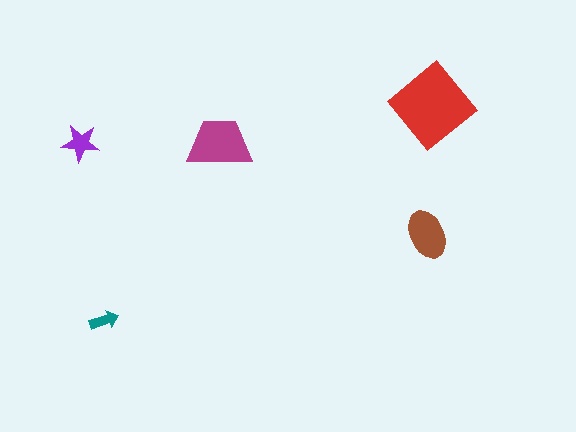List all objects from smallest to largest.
The teal arrow, the purple star, the brown ellipse, the magenta trapezoid, the red diamond.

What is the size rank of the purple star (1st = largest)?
4th.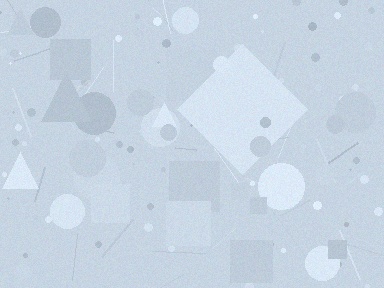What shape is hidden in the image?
A diamond is hidden in the image.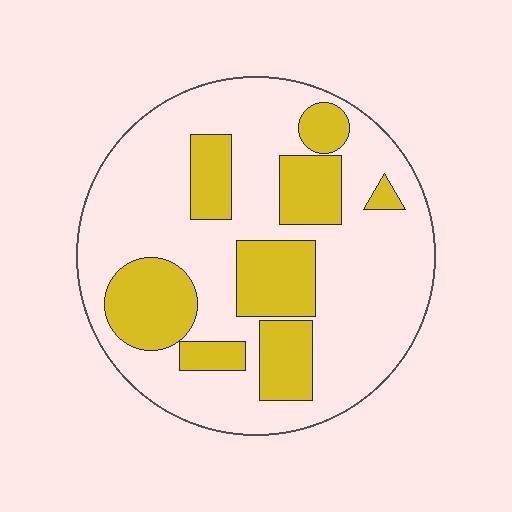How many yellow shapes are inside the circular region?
8.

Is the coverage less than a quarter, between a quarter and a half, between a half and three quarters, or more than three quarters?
Between a quarter and a half.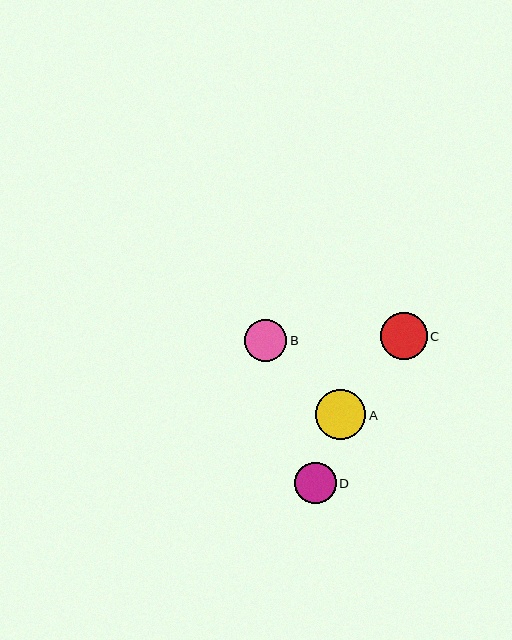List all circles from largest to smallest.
From largest to smallest: A, C, B, D.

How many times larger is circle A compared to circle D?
Circle A is approximately 1.2 times the size of circle D.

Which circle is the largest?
Circle A is the largest with a size of approximately 50 pixels.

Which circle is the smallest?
Circle D is the smallest with a size of approximately 41 pixels.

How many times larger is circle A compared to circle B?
Circle A is approximately 1.2 times the size of circle B.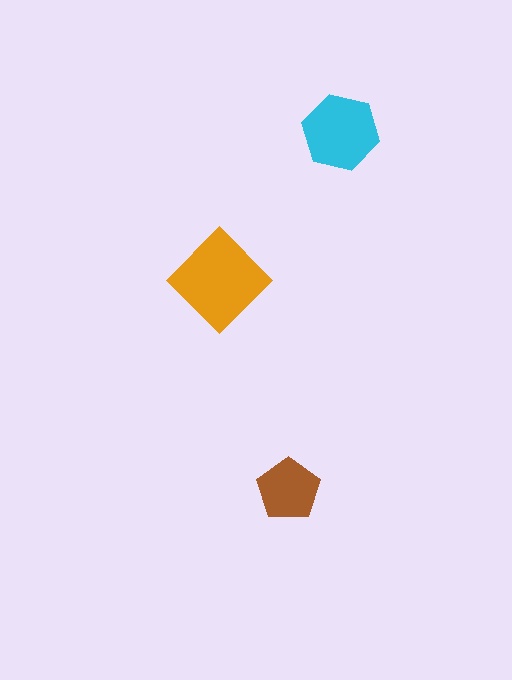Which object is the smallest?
The brown pentagon.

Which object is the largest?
The orange diamond.